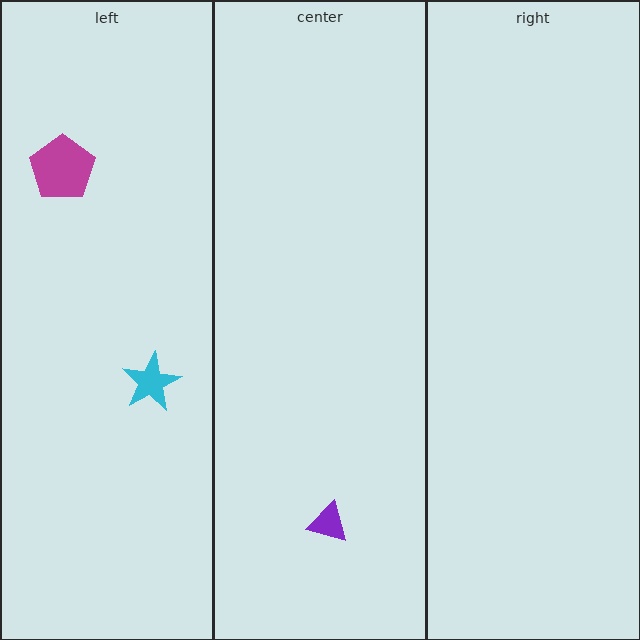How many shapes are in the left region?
2.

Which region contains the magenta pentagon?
The left region.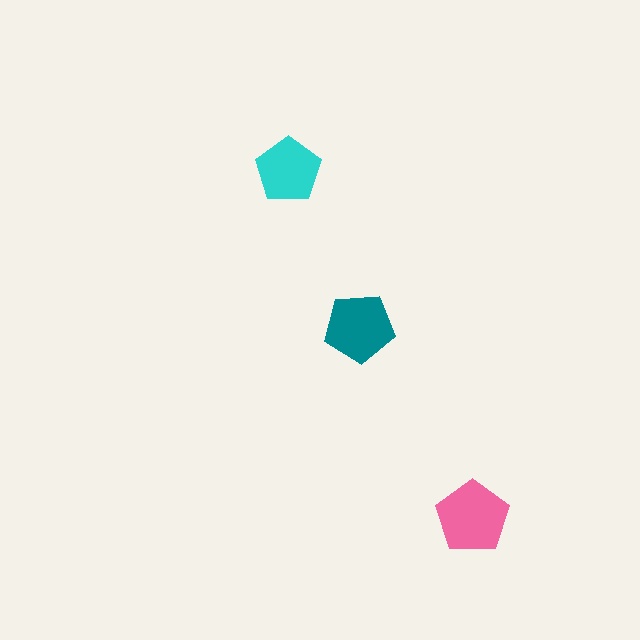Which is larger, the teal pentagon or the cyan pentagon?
The teal one.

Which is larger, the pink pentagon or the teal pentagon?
The pink one.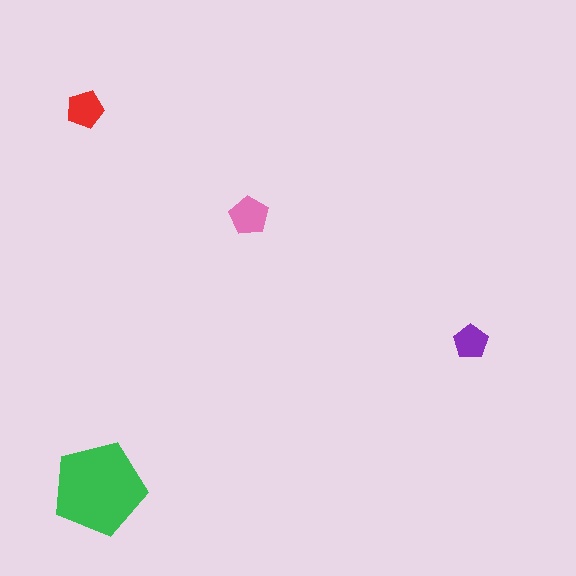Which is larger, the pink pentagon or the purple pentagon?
The pink one.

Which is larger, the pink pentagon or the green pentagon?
The green one.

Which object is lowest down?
The green pentagon is bottommost.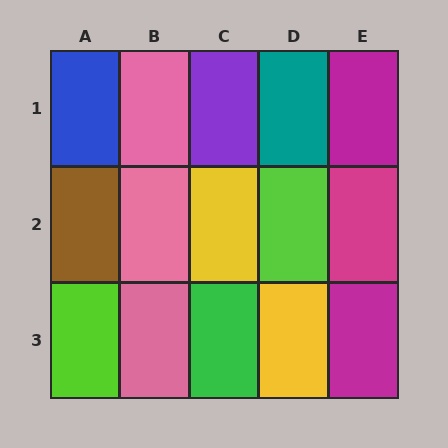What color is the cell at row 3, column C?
Green.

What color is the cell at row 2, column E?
Magenta.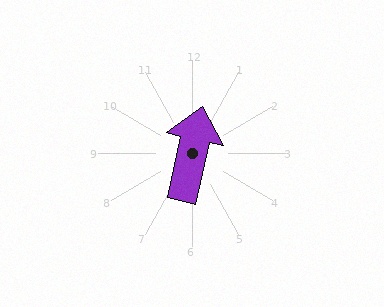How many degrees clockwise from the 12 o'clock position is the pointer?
Approximately 12 degrees.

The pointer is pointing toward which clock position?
Roughly 12 o'clock.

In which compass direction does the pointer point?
North.